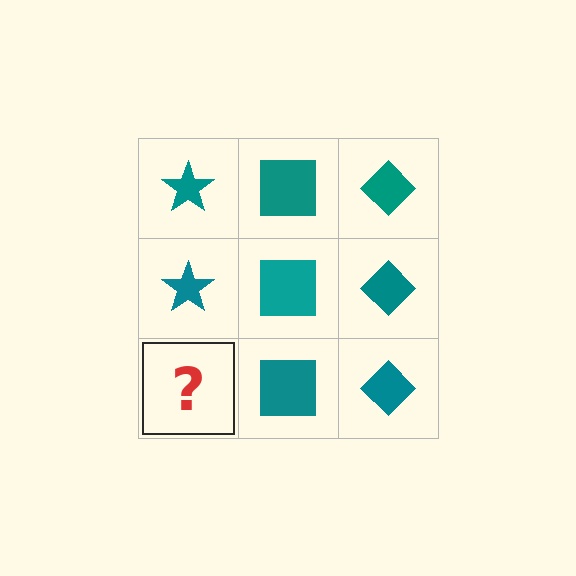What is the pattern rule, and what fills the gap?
The rule is that each column has a consistent shape. The gap should be filled with a teal star.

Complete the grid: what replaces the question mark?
The question mark should be replaced with a teal star.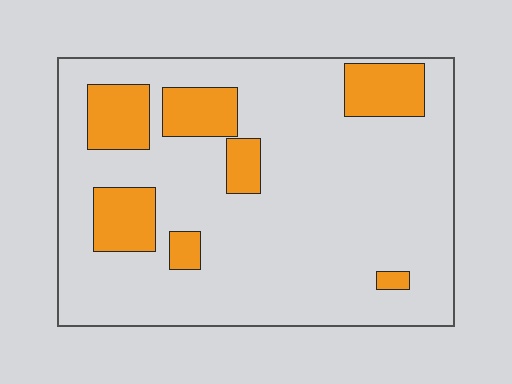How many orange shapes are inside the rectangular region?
7.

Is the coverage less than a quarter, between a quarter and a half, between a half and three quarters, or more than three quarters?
Less than a quarter.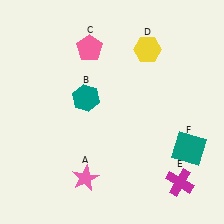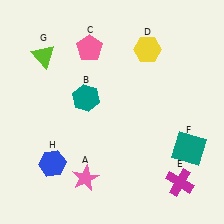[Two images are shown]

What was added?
A lime triangle (G), a blue hexagon (H) were added in Image 2.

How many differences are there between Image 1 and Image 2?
There are 2 differences between the two images.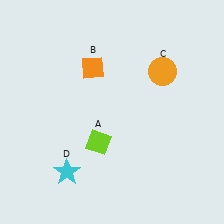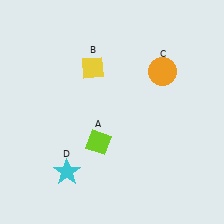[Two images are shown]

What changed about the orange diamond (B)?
In Image 1, B is orange. In Image 2, it changed to yellow.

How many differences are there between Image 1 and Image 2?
There is 1 difference between the two images.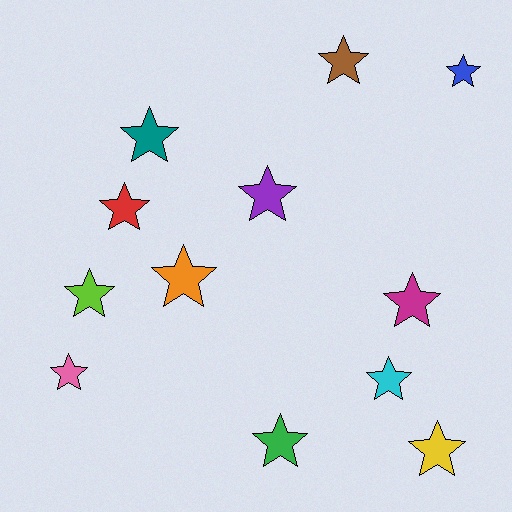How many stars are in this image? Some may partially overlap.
There are 12 stars.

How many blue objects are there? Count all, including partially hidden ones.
There is 1 blue object.